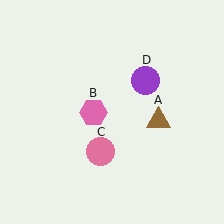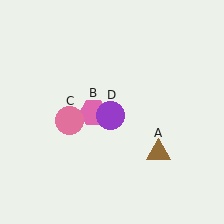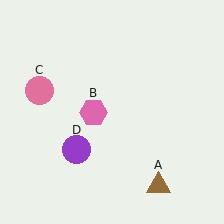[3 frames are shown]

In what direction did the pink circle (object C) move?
The pink circle (object C) moved up and to the left.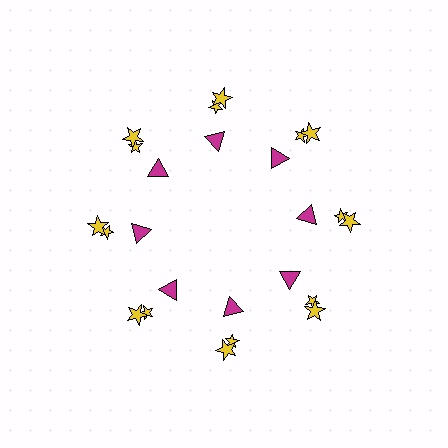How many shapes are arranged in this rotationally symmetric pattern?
There are 24 shapes, arranged in 8 groups of 3.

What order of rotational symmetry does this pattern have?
This pattern has 8-fold rotational symmetry.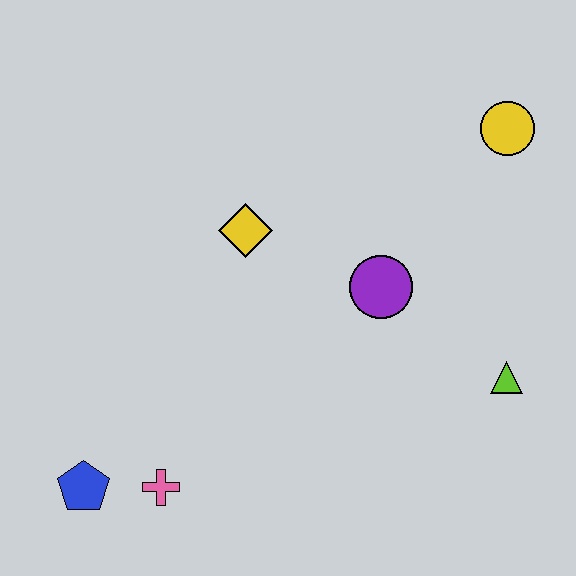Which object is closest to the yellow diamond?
The purple circle is closest to the yellow diamond.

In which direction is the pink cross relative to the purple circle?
The pink cross is to the left of the purple circle.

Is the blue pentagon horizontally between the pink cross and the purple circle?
No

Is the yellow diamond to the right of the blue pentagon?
Yes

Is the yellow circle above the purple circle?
Yes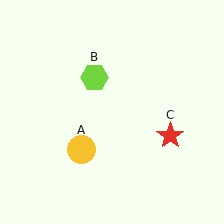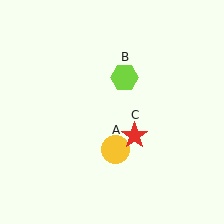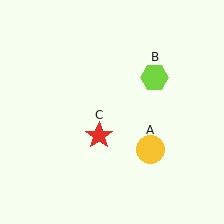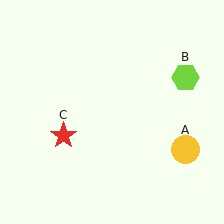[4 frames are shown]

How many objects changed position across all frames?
3 objects changed position: yellow circle (object A), lime hexagon (object B), red star (object C).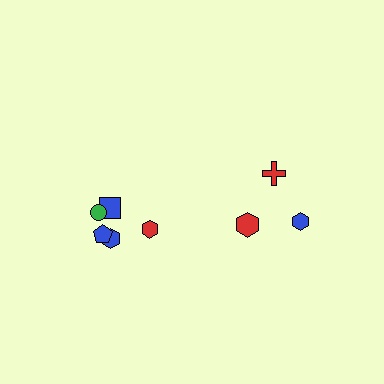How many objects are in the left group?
There are 5 objects.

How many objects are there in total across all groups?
There are 8 objects.